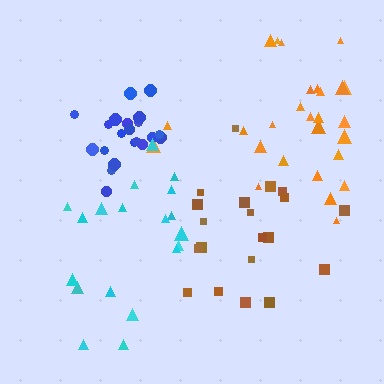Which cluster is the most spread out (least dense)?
Cyan.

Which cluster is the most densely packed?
Blue.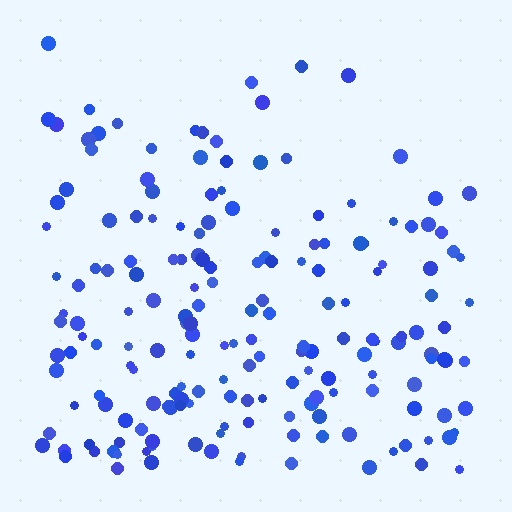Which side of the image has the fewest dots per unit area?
The top.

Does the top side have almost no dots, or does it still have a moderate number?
Still a moderate number, just noticeably fewer than the bottom.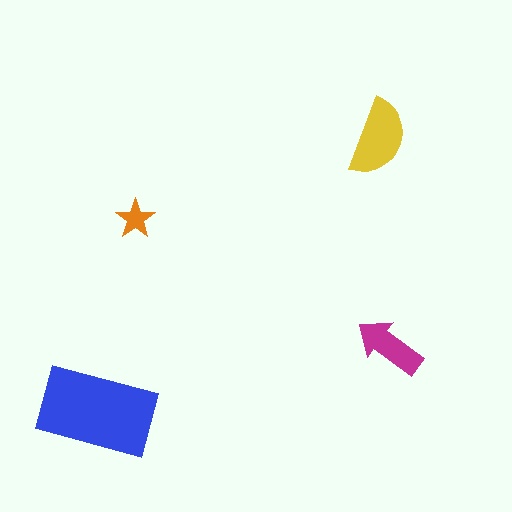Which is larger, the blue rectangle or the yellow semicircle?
The blue rectangle.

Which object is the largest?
The blue rectangle.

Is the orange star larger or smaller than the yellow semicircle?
Smaller.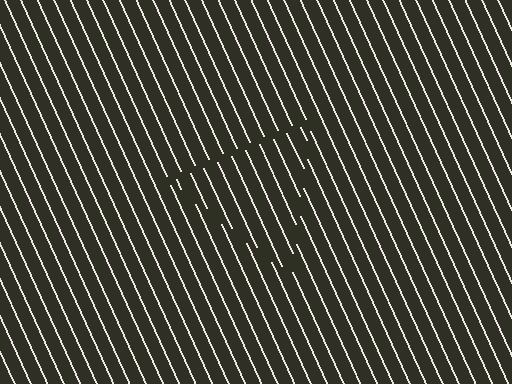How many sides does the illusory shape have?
3 sides — the line-ends trace a triangle.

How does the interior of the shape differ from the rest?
The interior of the shape contains the same grating, shifted by half a period — the contour is defined by the phase discontinuity where line-ends from the inner and outer gratings abut.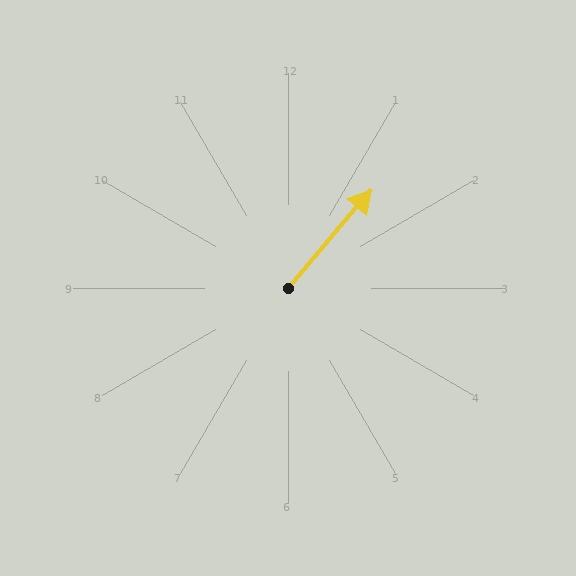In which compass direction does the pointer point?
Northeast.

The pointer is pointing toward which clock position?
Roughly 1 o'clock.